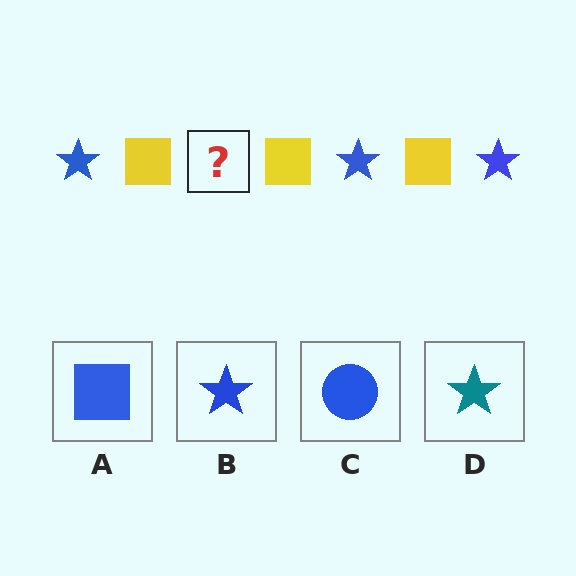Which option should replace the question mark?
Option B.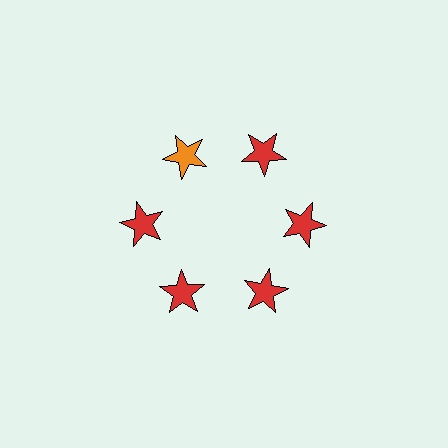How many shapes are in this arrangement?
There are 6 shapes arranged in a ring pattern.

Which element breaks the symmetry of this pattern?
The orange star at roughly the 11 o'clock position breaks the symmetry. All other shapes are red stars.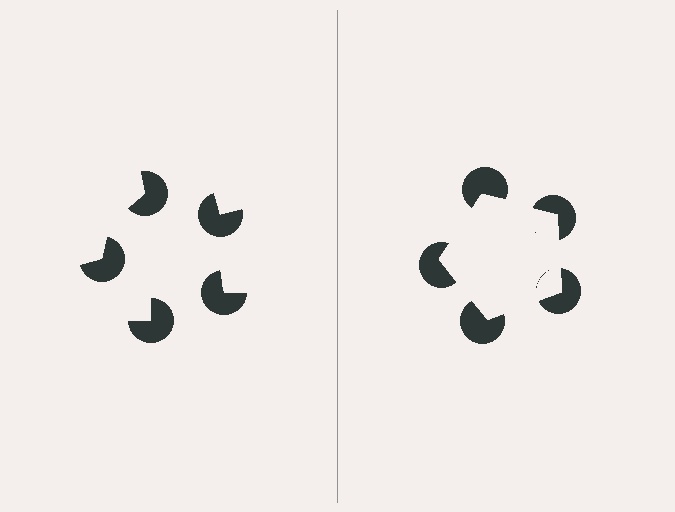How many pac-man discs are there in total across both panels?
10 — 5 on each side.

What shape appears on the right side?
An illusory pentagon.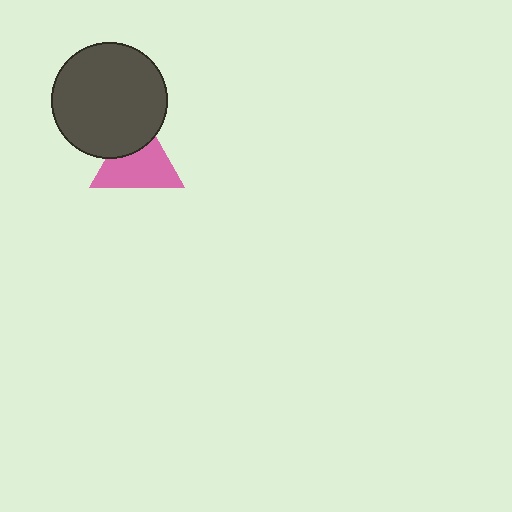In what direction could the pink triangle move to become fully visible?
The pink triangle could move down. That would shift it out from behind the dark gray circle entirely.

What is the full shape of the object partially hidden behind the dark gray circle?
The partially hidden object is a pink triangle.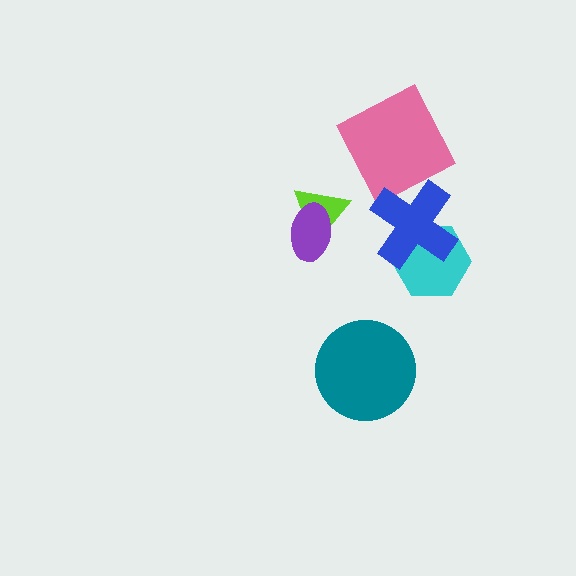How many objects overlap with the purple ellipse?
1 object overlaps with the purple ellipse.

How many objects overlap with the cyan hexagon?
1 object overlaps with the cyan hexagon.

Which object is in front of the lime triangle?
The purple ellipse is in front of the lime triangle.